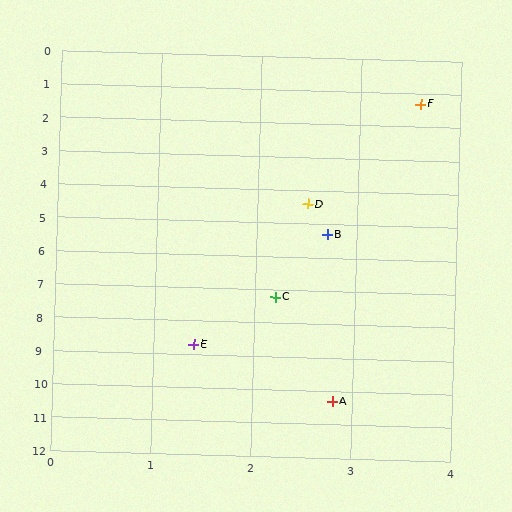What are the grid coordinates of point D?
Point D is at approximately (2.5, 4.4).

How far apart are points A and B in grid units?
Points A and B are about 5.0 grid units apart.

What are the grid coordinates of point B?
Point B is at approximately (2.7, 5.3).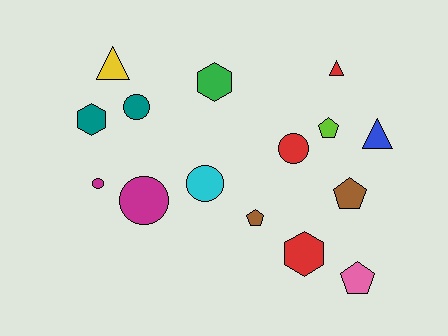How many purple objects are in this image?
There are no purple objects.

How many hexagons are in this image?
There are 3 hexagons.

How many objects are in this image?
There are 15 objects.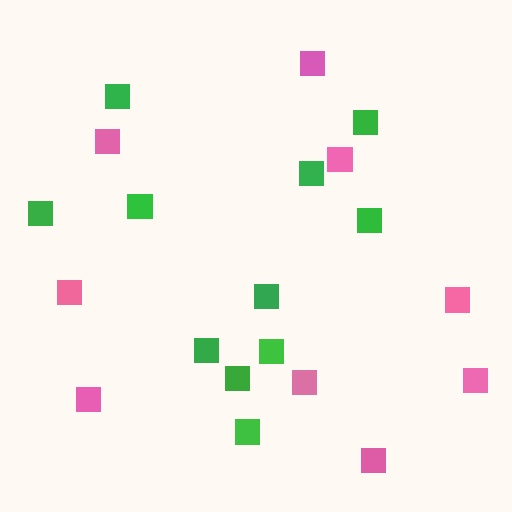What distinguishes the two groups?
There are 2 groups: one group of pink squares (9) and one group of green squares (11).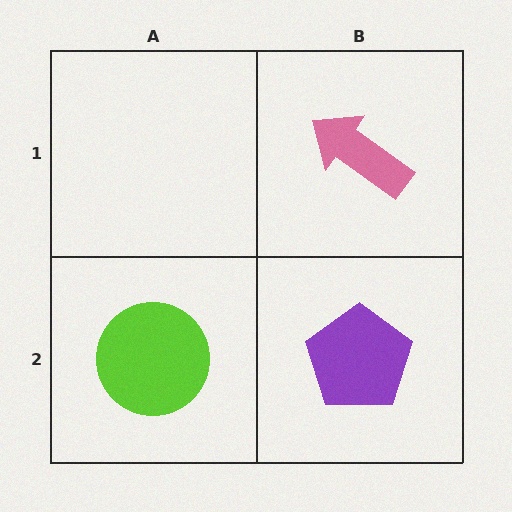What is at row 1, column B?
A pink arrow.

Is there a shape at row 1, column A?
No, that cell is empty.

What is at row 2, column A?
A lime circle.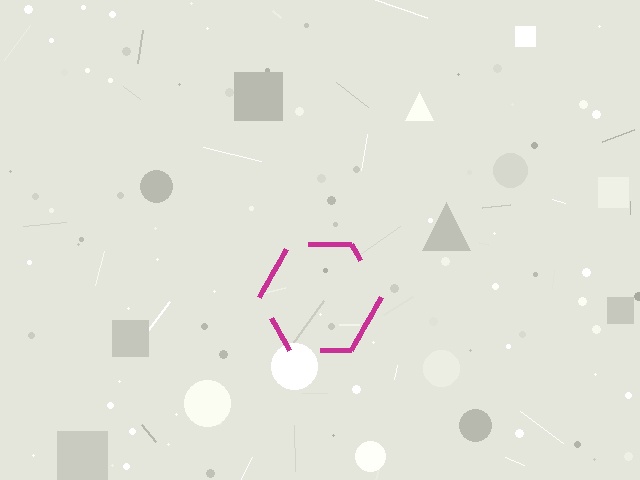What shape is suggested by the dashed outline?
The dashed outline suggests a hexagon.